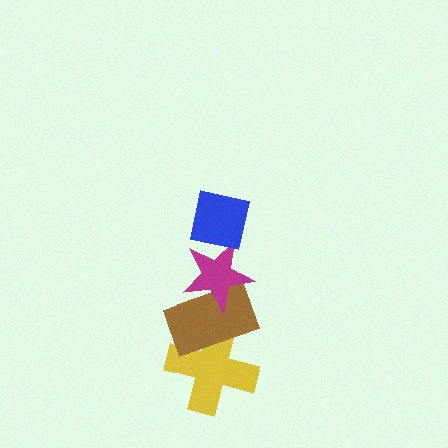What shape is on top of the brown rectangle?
The magenta star is on top of the brown rectangle.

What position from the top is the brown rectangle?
The brown rectangle is 3rd from the top.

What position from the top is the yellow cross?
The yellow cross is 4th from the top.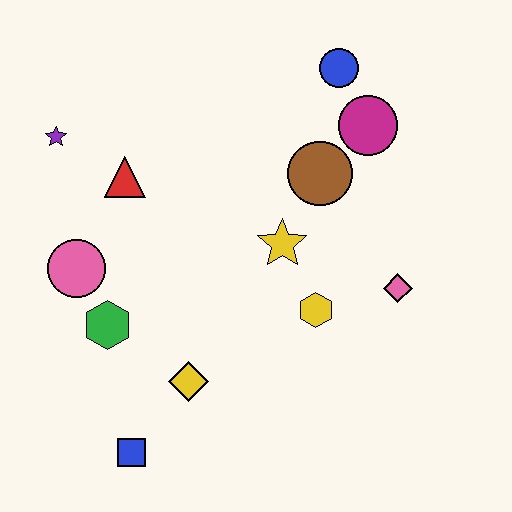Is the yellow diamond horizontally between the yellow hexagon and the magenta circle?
No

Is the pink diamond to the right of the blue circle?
Yes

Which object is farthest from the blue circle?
The blue square is farthest from the blue circle.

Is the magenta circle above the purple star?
Yes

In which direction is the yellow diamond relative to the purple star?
The yellow diamond is below the purple star.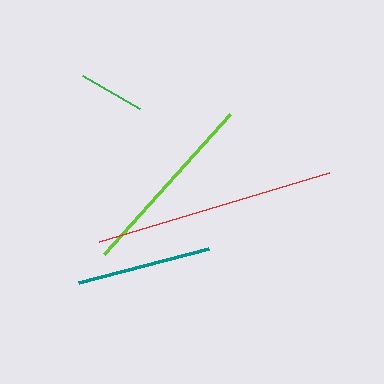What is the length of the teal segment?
The teal segment is approximately 134 pixels long.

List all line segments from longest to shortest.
From longest to shortest: red, lime, teal, green.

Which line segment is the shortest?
The green line is the shortest at approximately 66 pixels.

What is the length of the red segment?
The red segment is approximately 240 pixels long.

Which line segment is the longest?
The red line is the longest at approximately 240 pixels.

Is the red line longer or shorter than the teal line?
The red line is longer than the teal line.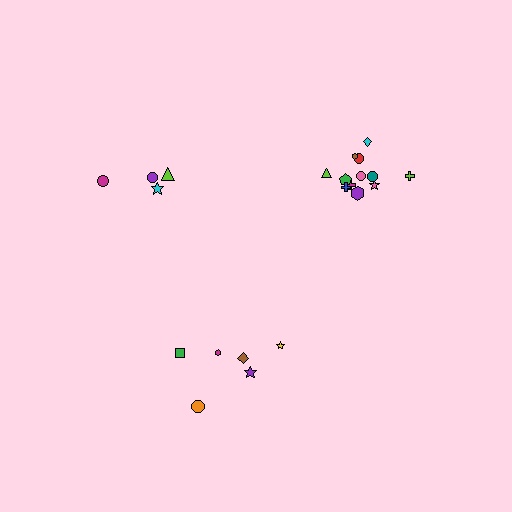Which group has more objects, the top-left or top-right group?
The top-right group.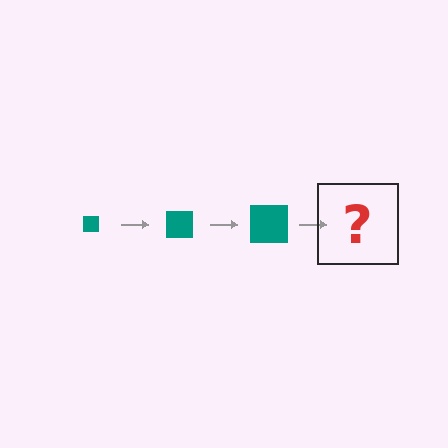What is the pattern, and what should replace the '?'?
The pattern is that the square gets progressively larger each step. The '?' should be a teal square, larger than the previous one.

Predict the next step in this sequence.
The next step is a teal square, larger than the previous one.